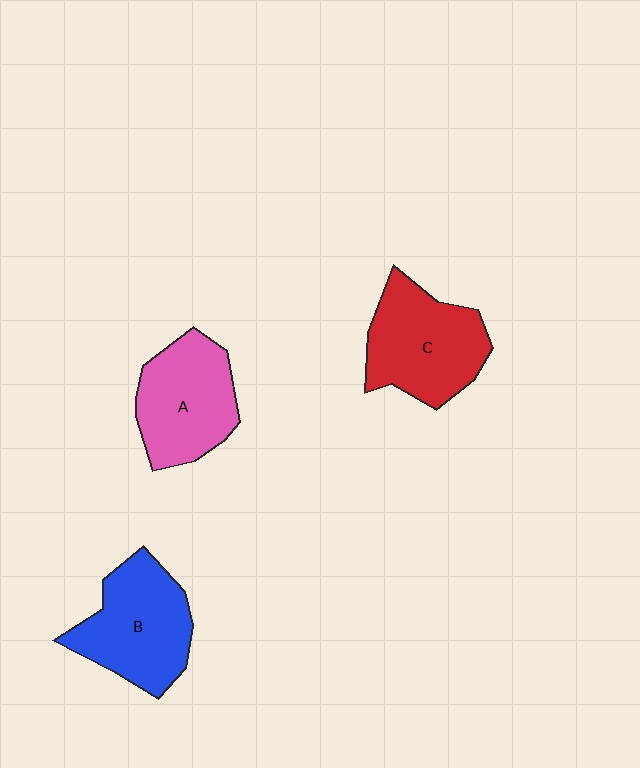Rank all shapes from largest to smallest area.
From largest to smallest: C (red), B (blue), A (pink).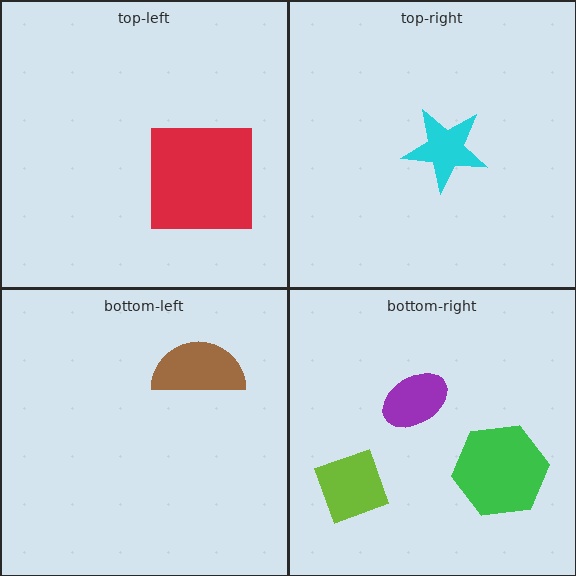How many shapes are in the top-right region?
1.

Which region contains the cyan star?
The top-right region.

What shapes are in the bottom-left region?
The brown semicircle.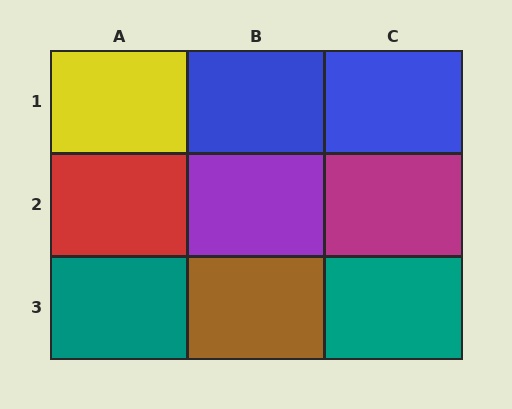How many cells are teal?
2 cells are teal.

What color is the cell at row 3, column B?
Brown.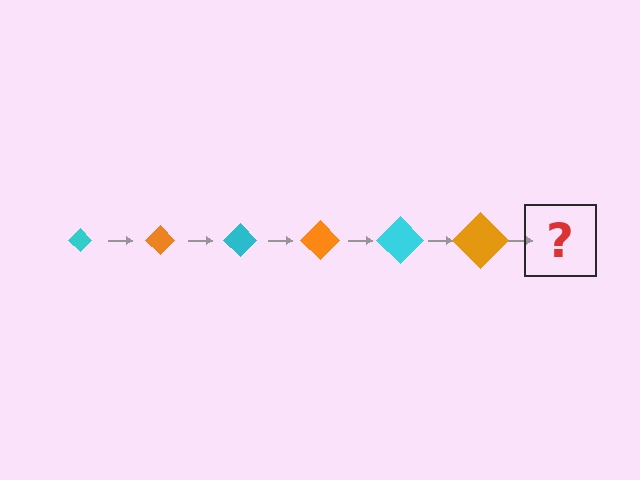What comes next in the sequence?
The next element should be a cyan diamond, larger than the previous one.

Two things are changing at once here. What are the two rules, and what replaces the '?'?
The two rules are that the diamond grows larger each step and the color cycles through cyan and orange. The '?' should be a cyan diamond, larger than the previous one.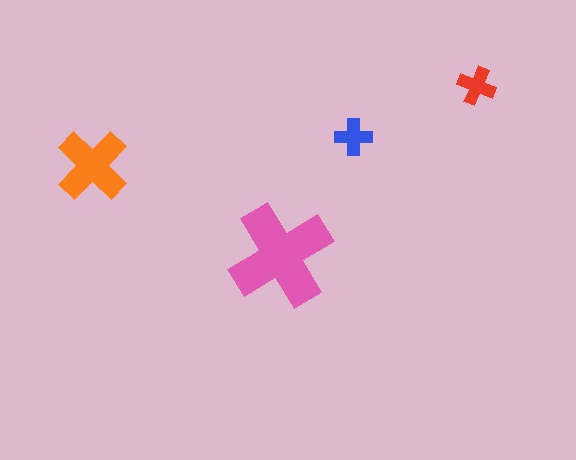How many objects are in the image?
There are 4 objects in the image.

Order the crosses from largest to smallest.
the pink one, the orange one, the red one, the blue one.